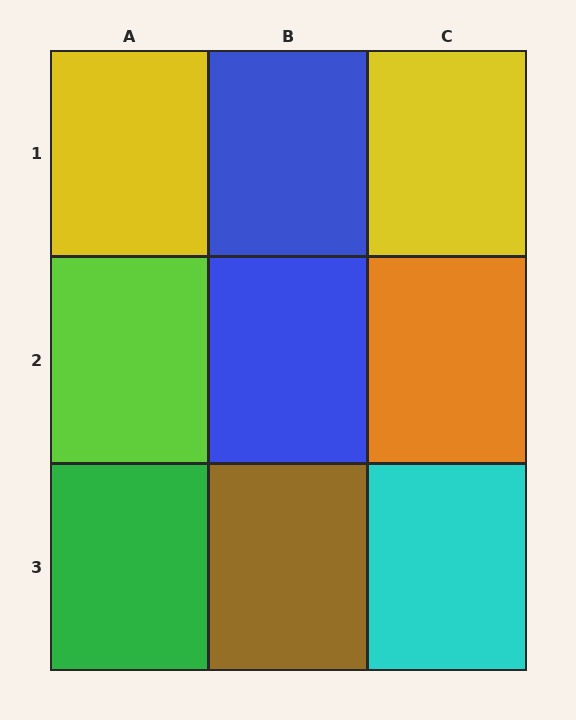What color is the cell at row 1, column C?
Yellow.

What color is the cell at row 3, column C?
Cyan.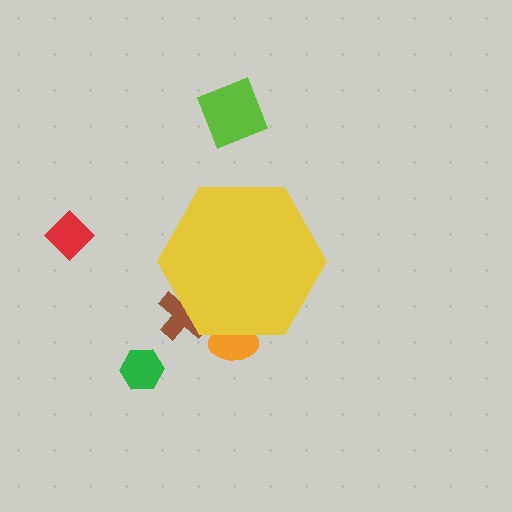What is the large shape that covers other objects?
A yellow hexagon.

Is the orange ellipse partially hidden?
Yes, the orange ellipse is partially hidden behind the yellow hexagon.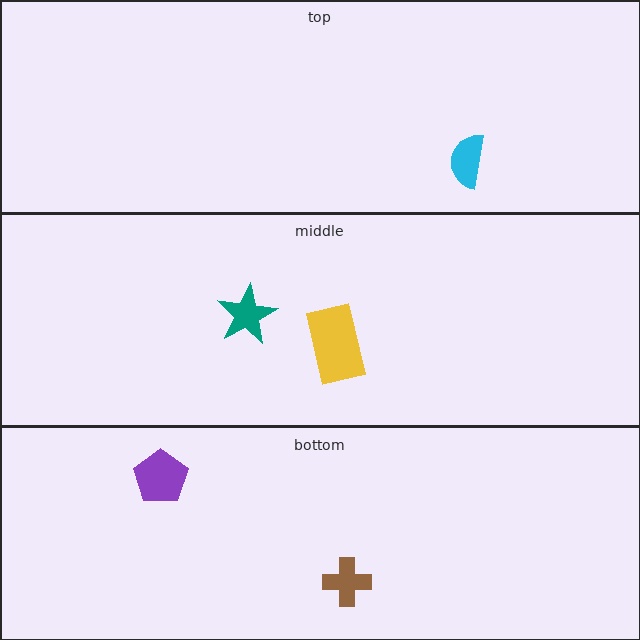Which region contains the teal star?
The middle region.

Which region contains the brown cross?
The bottom region.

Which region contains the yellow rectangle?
The middle region.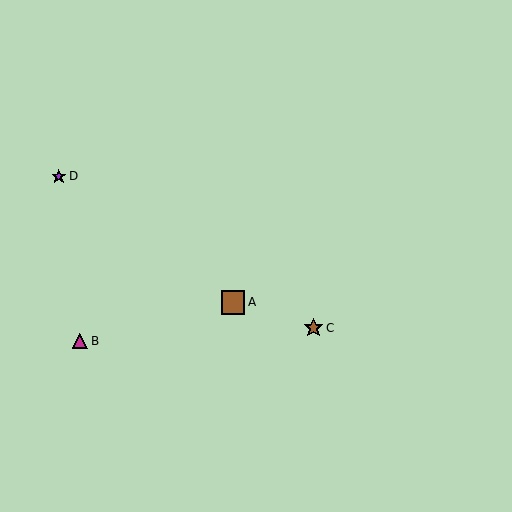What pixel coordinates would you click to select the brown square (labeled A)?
Click at (233, 302) to select the brown square A.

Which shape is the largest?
The brown square (labeled A) is the largest.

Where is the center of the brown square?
The center of the brown square is at (233, 302).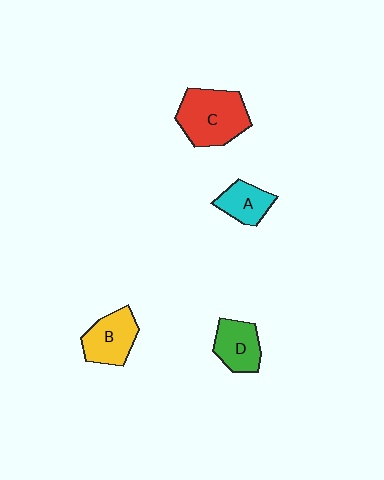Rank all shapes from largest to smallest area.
From largest to smallest: C (red), B (yellow), D (green), A (cyan).